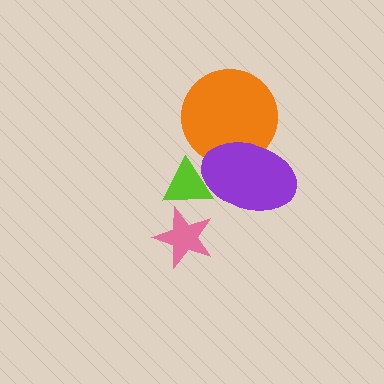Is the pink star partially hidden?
No, no other shape covers it.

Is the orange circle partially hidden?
Yes, it is partially covered by another shape.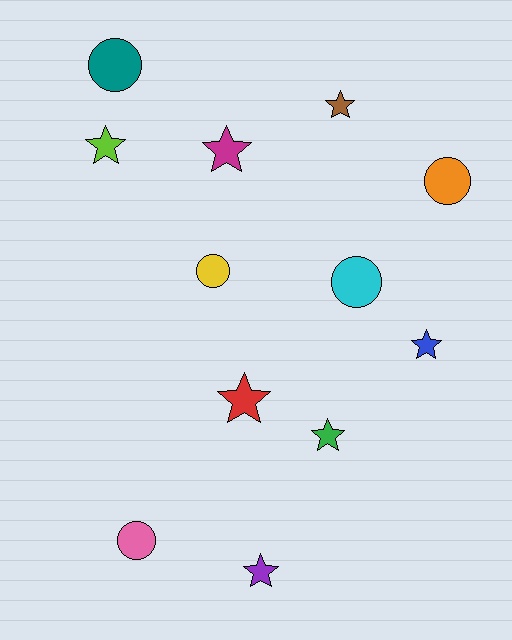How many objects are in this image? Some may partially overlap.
There are 12 objects.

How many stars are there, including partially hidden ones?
There are 7 stars.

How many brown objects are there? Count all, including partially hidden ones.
There is 1 brown object.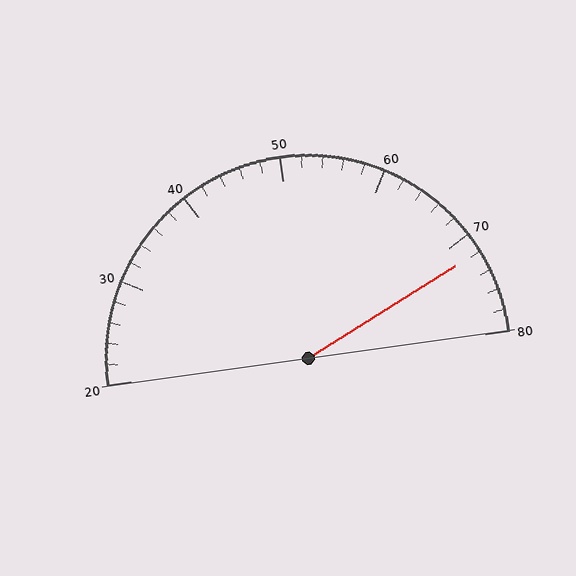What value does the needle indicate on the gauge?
The needle indicates approximately 72.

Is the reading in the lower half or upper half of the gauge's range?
The reading is in the upper half of the range (20 to 80).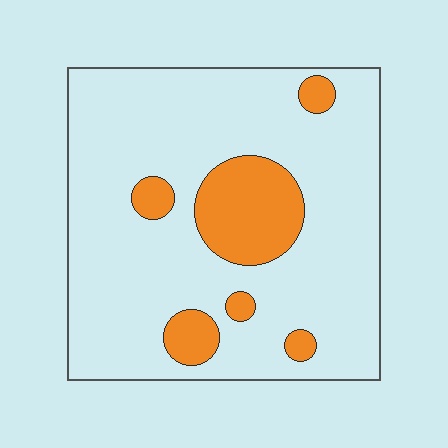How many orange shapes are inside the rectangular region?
6.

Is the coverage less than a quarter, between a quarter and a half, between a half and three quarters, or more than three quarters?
Less than a quarter.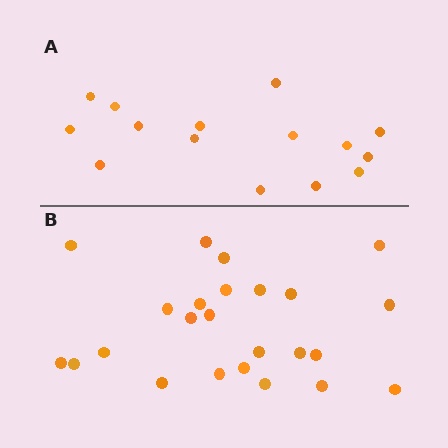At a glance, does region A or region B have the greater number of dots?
Region B (the bottom region) has more dots.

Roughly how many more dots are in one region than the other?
Region B has roughly 8 or so more dots than region A.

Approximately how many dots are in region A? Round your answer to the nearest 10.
About 20 dots. (The exact count is 15, which rounds to 20.)